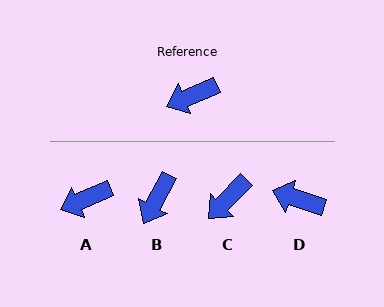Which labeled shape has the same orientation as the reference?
A.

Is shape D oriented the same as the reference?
No, it is off by about 41 degrees.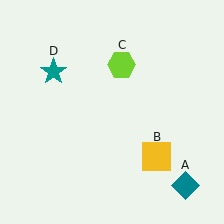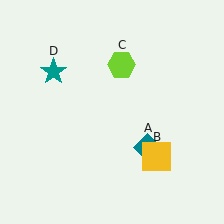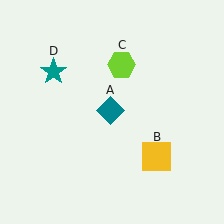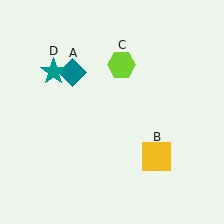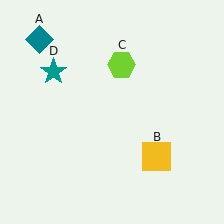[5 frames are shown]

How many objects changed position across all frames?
1 object changed position: teal diamond (object A).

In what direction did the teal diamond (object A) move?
The teal diamond (object A) moved up and to the left.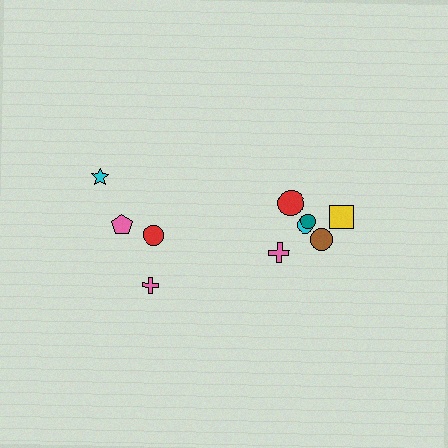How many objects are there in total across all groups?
There are 10 objects.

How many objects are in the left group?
There are 4 objects.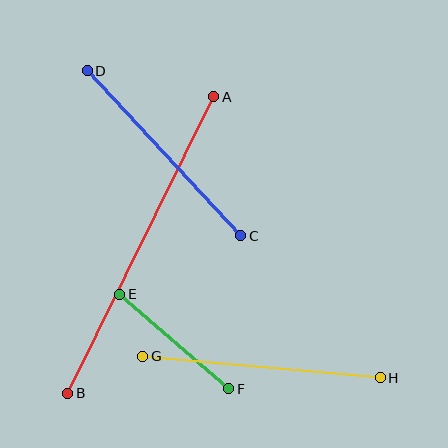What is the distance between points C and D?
The distance is approximately 226 pixels.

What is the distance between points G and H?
The distance is approximately 239 pixels.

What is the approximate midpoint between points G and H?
The midpoint is at approximately (262, 367) pixels.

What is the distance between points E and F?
The distance is approximately 144 pixels.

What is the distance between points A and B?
The distance is approximately 331 pixels.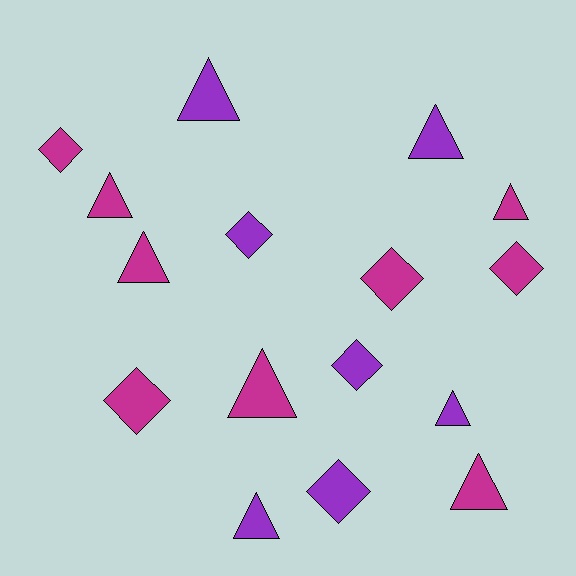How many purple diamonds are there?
There are 3 purple diamonds.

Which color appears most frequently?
Magenta, with 9 objects.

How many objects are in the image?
There are 16 objects.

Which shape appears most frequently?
Triangle, with 9 objects.